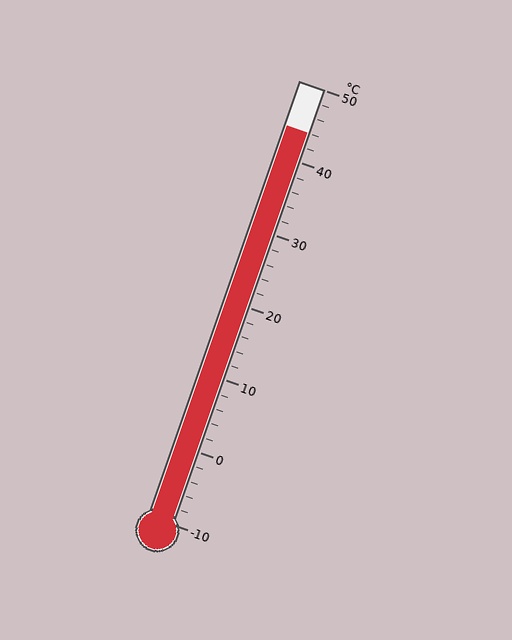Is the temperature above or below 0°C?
The temperature is above 0°C.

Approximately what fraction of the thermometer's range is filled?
The thermometer is filled to approximately 90% of its range.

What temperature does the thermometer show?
The thermometer shows approximately 44°C.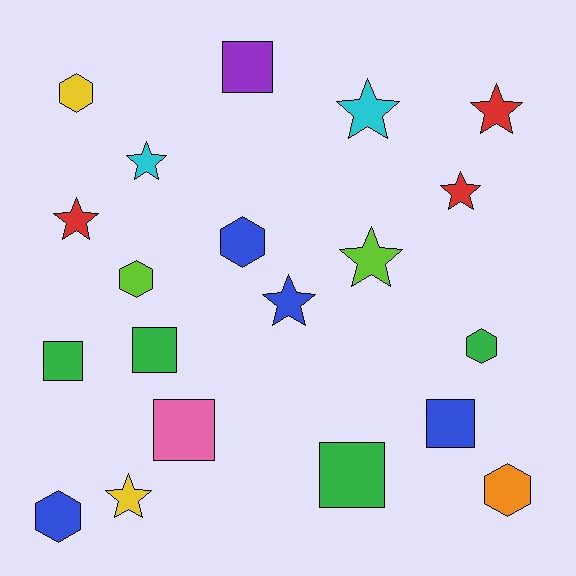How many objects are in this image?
There are 20 objects.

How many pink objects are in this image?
There is 1 pink object.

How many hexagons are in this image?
There are 6 hexagons.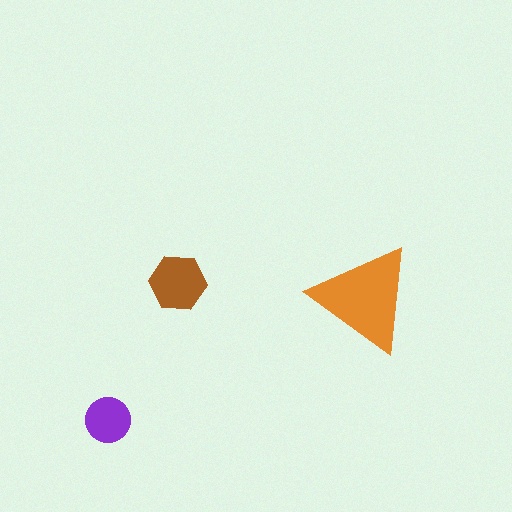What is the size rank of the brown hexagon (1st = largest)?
2nd.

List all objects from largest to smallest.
The orange triangle, the brown hexagon, the purple circle.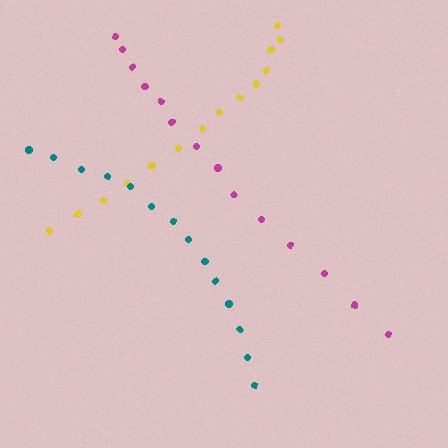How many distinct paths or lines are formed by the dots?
There are 3 distinct paths.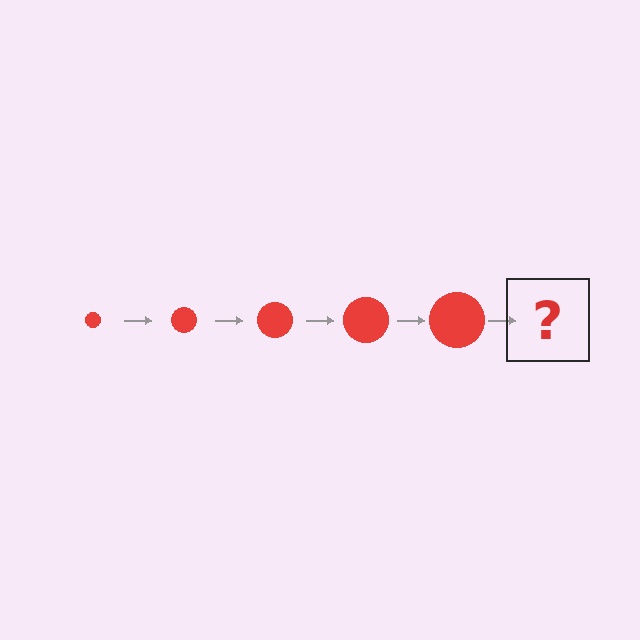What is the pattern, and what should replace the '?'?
The pattern is that the circle gets progressively larger each step. The '?' should be a red circle, larger than the previous one.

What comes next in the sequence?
The next element should be a red circle, larger than the previous one.